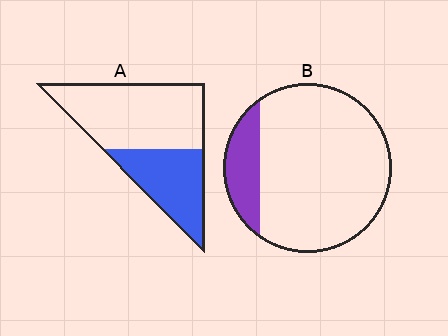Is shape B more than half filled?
No.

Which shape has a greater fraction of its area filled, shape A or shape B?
Shape A.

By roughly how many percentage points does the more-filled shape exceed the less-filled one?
By roughly 20 percentage points (A over B).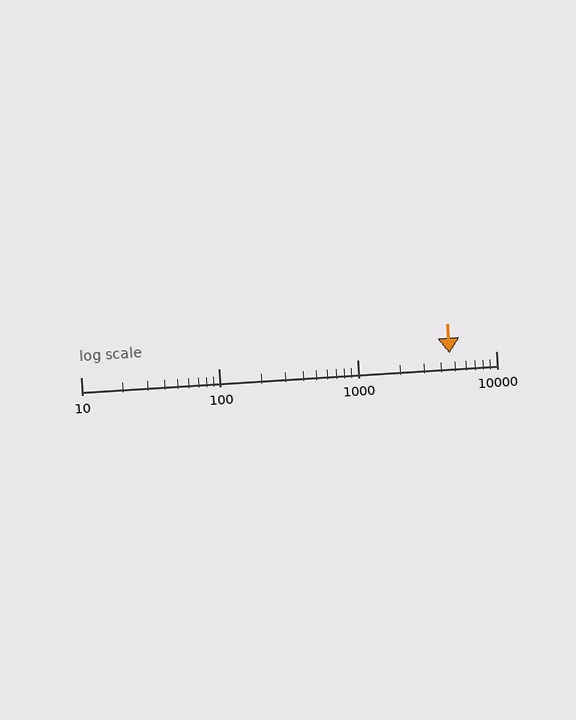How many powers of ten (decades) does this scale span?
The scale spans 3 decades, from 10 to 10000.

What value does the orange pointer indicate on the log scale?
The pointer indicates approximately 4600.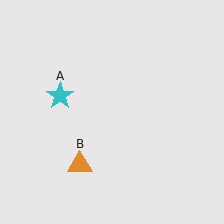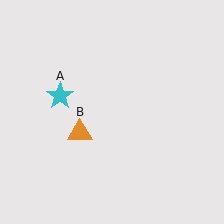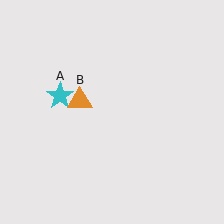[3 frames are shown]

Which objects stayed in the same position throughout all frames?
Cyan star (object A) remained stationary.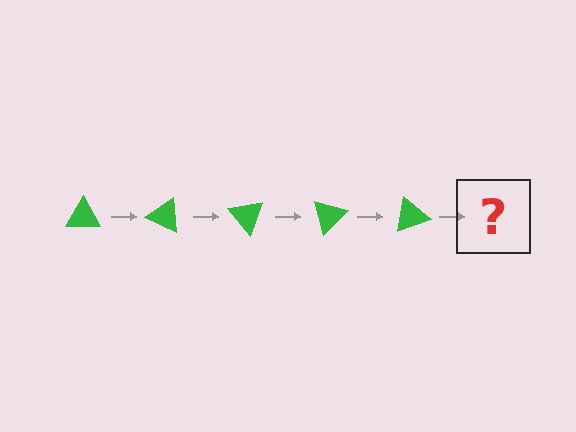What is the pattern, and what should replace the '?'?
The pattern is that the triangle rotates 25 degrees each step. The '?' should be a green triangle rotated 125 degrees.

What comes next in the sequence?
The next element should be a green triangle rotated 125 degrees.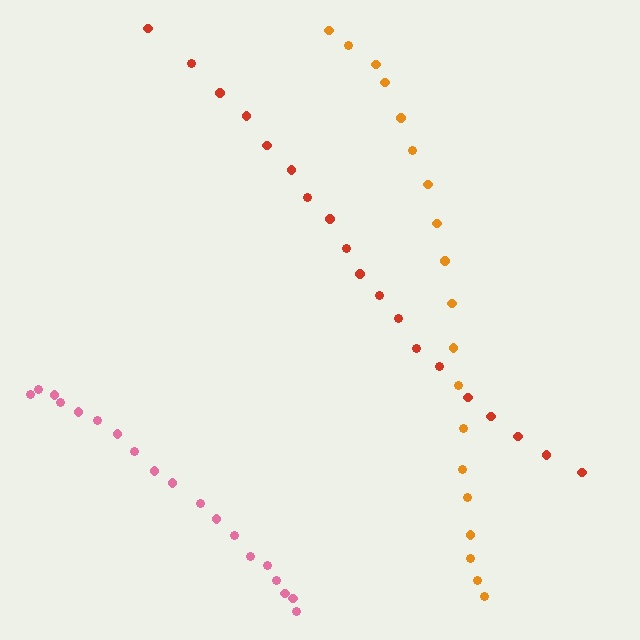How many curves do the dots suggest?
There are 3 distinct paths.